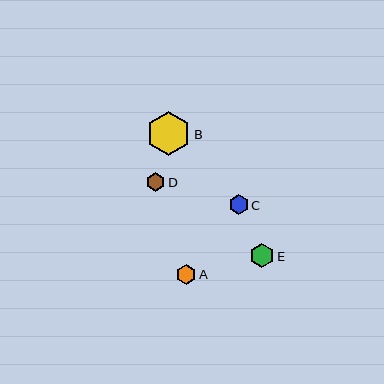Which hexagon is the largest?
Hexagon B is the largest with a size of approximately 44 pixels.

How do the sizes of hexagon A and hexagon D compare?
Hexagon A and hexagon D are approximately the same size.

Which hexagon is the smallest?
Hexagon D is the smallest with a size of approximately 19 pixels.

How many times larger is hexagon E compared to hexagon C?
Hexagon E is approximately 1.2 times the size of hexagon C.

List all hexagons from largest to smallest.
From largest to smallest: B, E, A, C, D.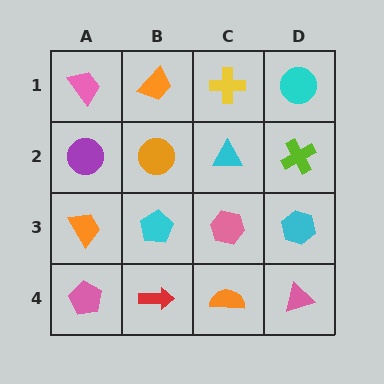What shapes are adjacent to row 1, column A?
A purple circle (row 2, column A), an orange trapezoid (row 1, column B).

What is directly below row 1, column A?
A purple circle.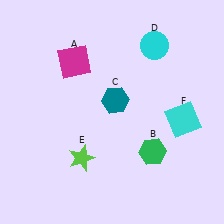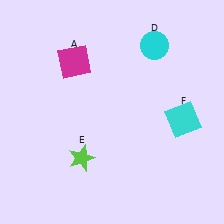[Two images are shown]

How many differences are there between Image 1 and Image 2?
There are 2 differences between the two images.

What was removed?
The teal hexagon (C), the green hexagon (B) were removed in Image 2.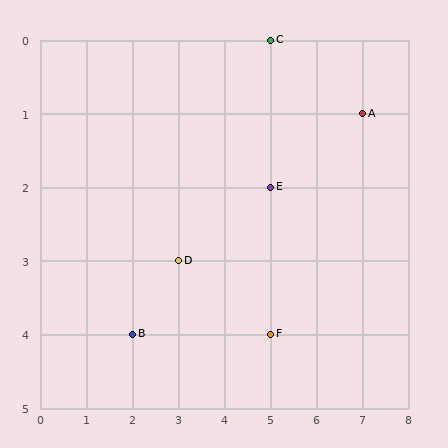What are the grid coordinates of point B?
Point B is at grid coordinates (2, 4).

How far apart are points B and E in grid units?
Points B and E are 3 columns and 2 rows apart (about 3.6 grid units diagonally).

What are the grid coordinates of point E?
Point E is at grid coordinates (5, 2).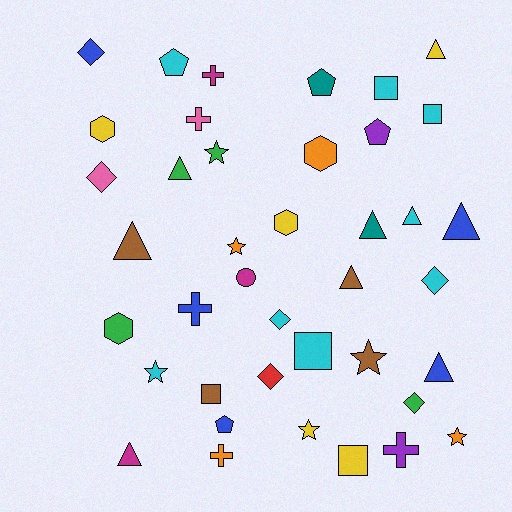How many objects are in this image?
There are 40 objects.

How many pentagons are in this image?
There are 4 pentagons.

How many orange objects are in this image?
There are 4 orange objects.